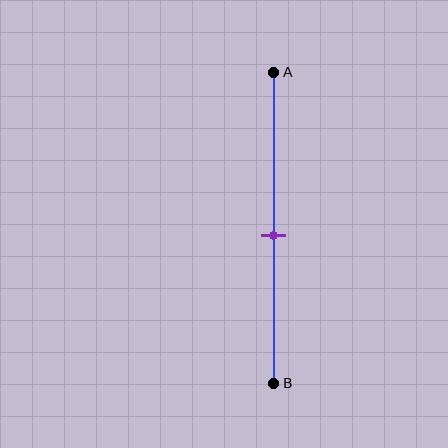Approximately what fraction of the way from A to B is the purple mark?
The purple mark is approximately 50% of the way from A to B.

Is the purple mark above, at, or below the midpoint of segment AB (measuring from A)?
The purple mark is approximately at the midpoint of segment AB.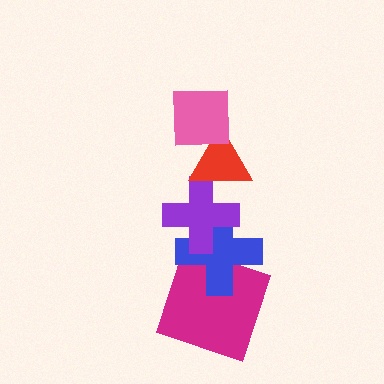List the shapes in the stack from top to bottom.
From top to bottom: the pink square, the red triangle, the purple cross, the blue cross, the magenta square.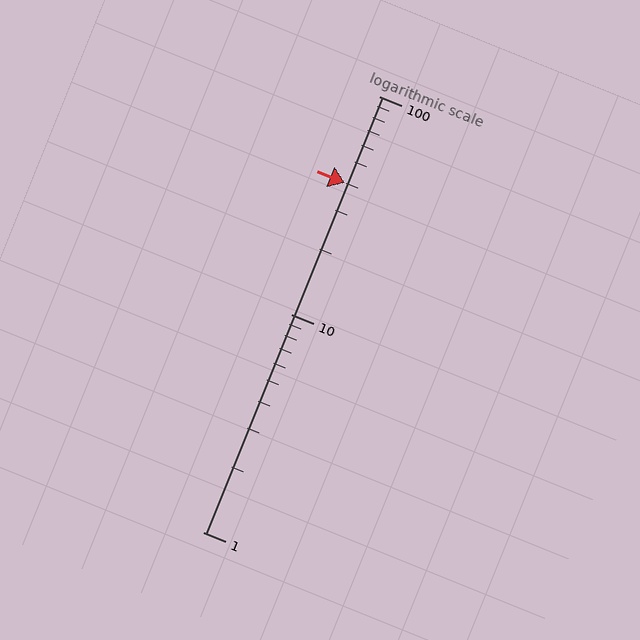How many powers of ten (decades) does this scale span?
The scale spans 2 decades, from 1 to 100.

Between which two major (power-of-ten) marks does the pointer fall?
The pointer is between 10 and 100.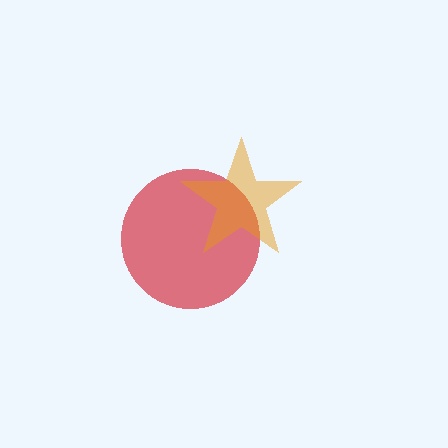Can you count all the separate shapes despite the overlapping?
Yes, there are 2 separate shapes.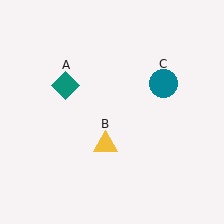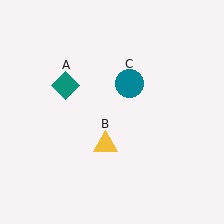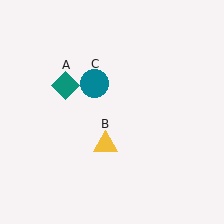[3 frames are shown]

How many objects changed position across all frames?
1 object changed position: teal circle (object C).